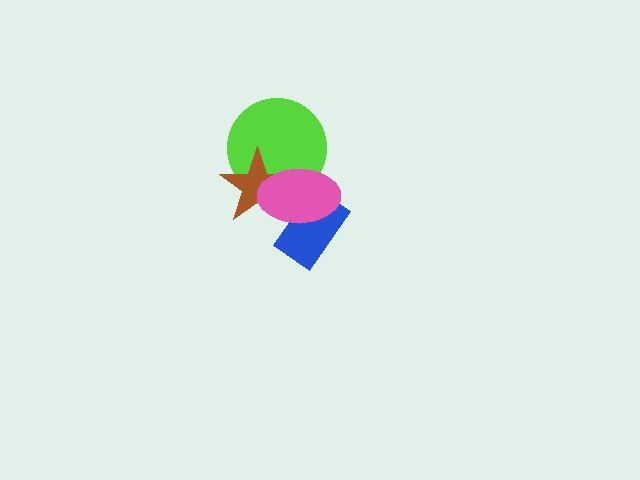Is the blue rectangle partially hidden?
Yes, it is partially covered by another shape.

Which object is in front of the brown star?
The pink ellipse is in front of the brown star.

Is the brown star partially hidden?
Yes, it is partially covered by another shape.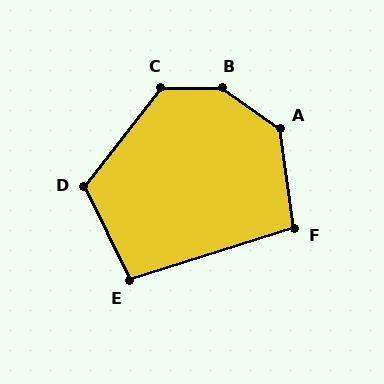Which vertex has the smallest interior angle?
E, at approximately 99 degrees.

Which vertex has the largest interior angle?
B, at approximately 144 degrees.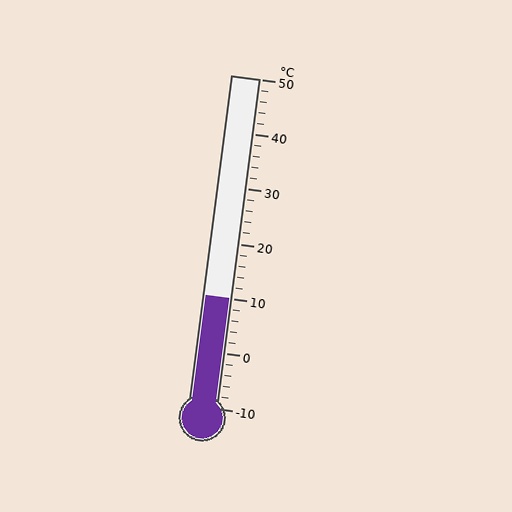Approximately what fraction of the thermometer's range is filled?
The thermometer is filled to approximately 35% of its range.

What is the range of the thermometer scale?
The thermometer scale ranges from -10°C to 50°C.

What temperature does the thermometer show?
The thermometer shows approximately 10°C.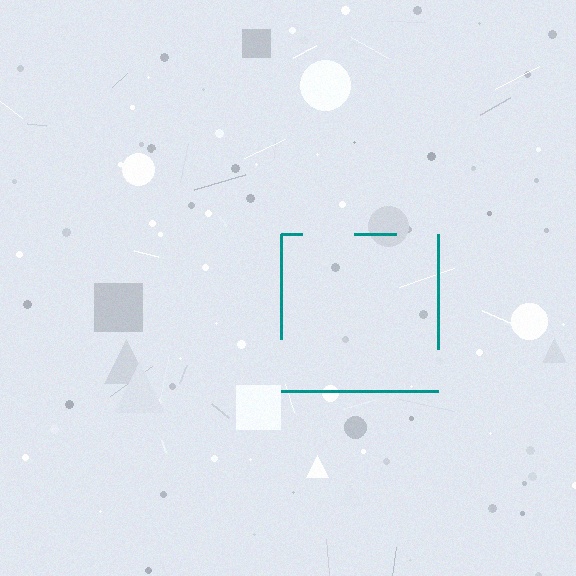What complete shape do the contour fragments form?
The contour fragments form a square.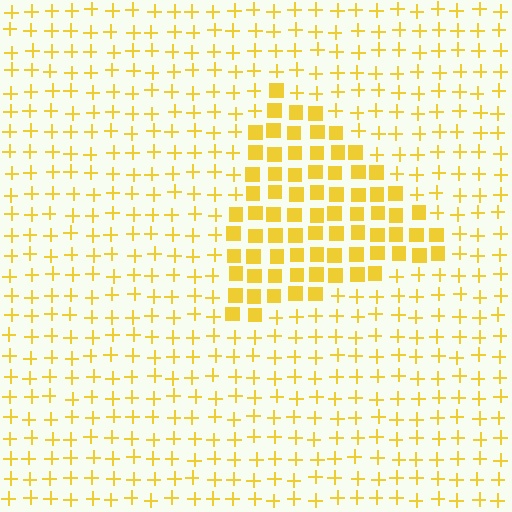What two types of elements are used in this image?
The image uses squares inside the triangle region and plus signs outside it.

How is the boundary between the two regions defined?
The boundary is defined by a change in element shape: squares inside vs. plus signs outside. All elements share the same color and spacing.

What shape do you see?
I see a triangle.